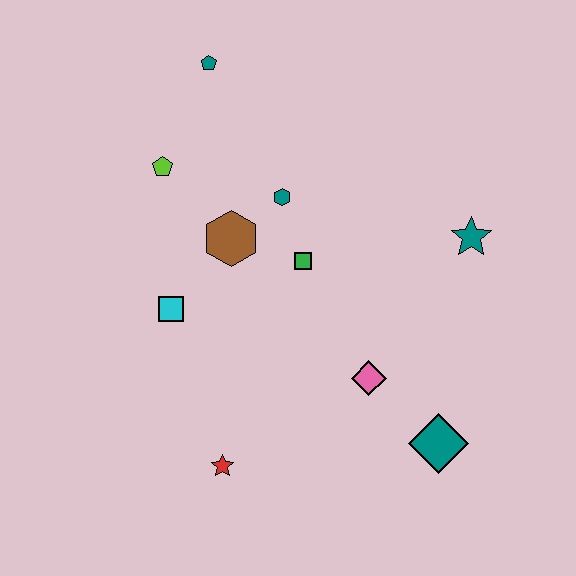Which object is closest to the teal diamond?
The pink diamond is closest to the teal diamond.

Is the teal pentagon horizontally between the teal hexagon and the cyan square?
Yes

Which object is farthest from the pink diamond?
The teal pentagon is farthest from the pink diamond.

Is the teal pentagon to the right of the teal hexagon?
No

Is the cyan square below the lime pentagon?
Yes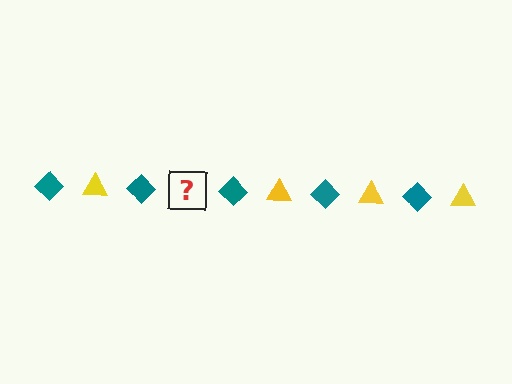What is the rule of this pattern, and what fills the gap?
The rule is that the pattern alternates between teal diamond and yellow triangle. The gap should be filled with a yellow triangle.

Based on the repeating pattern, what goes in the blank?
The blank should be a yellow triangle.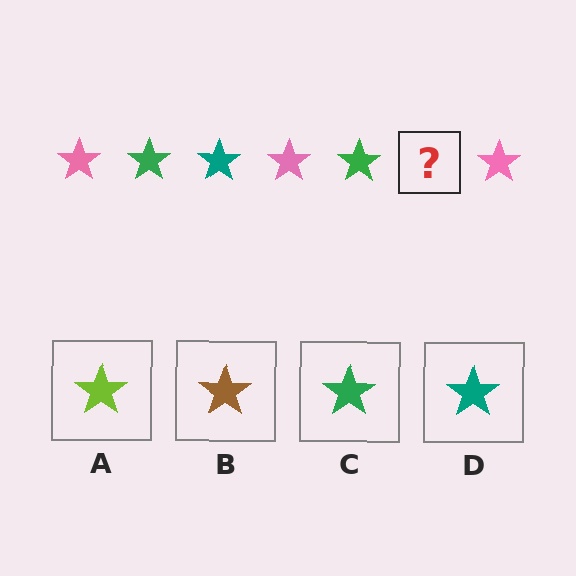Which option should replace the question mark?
Option D.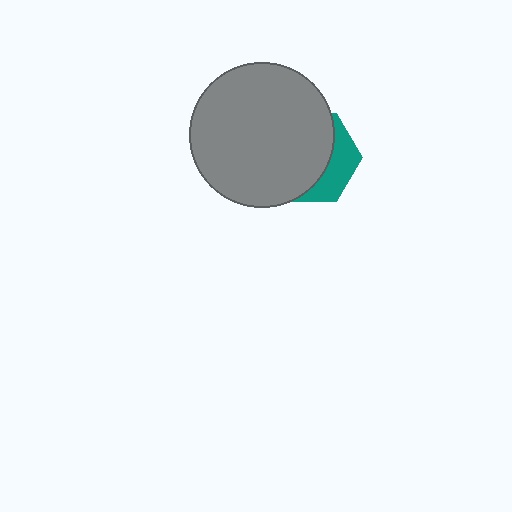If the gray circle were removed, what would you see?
You would see the complete teal hexagon.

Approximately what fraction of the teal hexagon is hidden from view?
Roughly 68% of the teal hexagon is hidden behind the gray circle.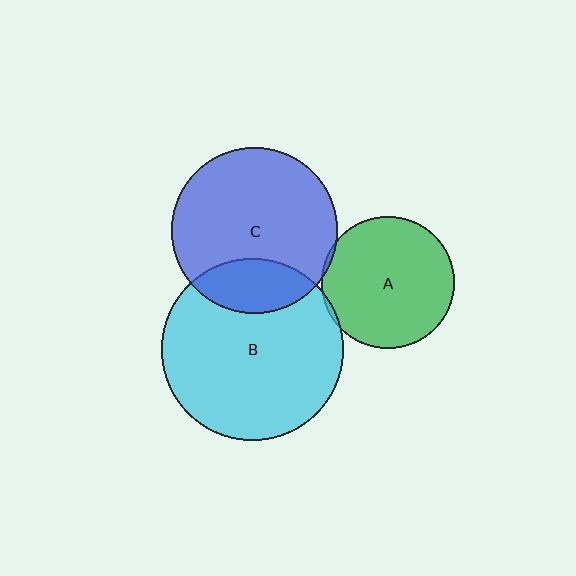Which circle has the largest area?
Circle B (cyan).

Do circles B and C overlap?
Yes.